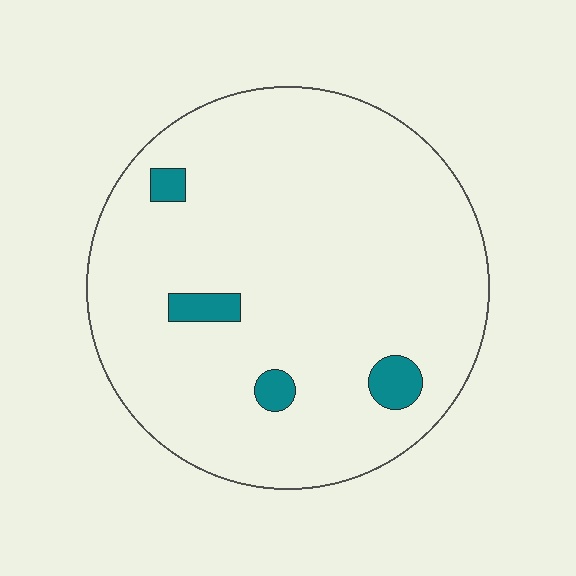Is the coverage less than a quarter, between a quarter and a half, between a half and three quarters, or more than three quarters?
Less than a quarter.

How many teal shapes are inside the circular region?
4.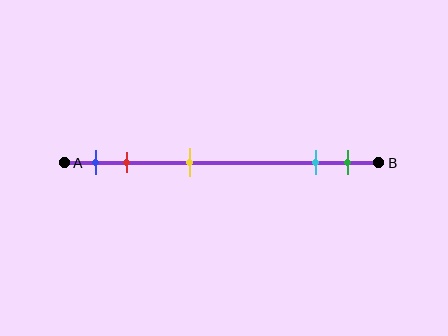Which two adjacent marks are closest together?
The cyan and green marks are the closest adjacent pair.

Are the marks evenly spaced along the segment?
No, the marks are not evenly spaced.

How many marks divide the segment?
There are 5 marks dividing the segment.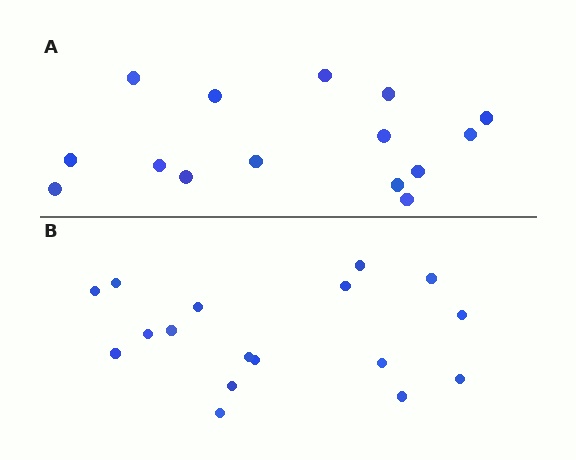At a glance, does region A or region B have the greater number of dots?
Region B (the bottom region) has more dots.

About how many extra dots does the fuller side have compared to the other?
Region B has just a few more — roughly 2 or 3 more dots than region A.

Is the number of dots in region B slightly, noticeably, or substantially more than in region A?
Region B has only slightly more — the two regions are fairly close. The ratio is roughly 1.1 to 1.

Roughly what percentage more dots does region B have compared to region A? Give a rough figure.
About 15% more.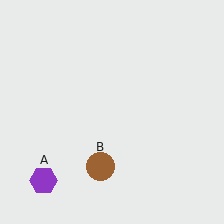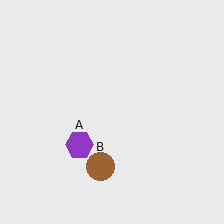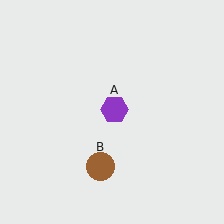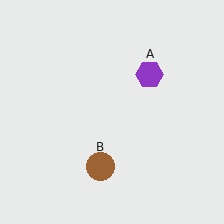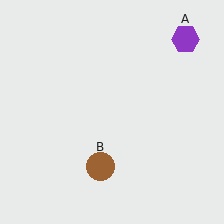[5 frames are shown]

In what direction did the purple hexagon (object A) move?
The purple hexagon (object A) moved up and to the right.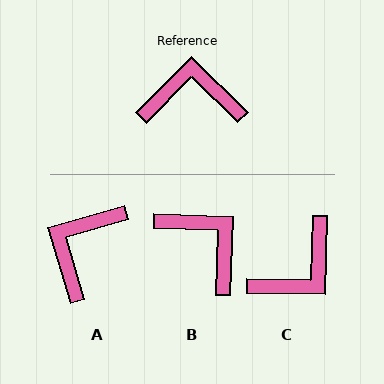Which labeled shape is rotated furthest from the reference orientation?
C, about 136 degrees away.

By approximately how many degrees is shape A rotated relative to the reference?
Approximately 61 degrees counter-clockwise.